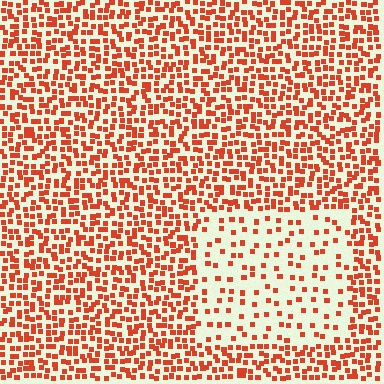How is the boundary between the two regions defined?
The boundary is defined by a change in element density (approximately 2.6x ratio). All elements are the same color, size, and shape.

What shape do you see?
I see a rectangle.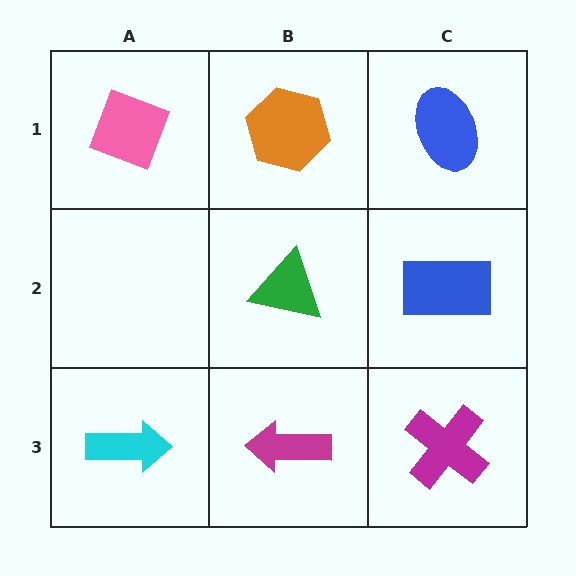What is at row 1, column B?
An orange hexagon.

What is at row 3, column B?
A magenta arrow.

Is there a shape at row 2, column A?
No, that cell is empty.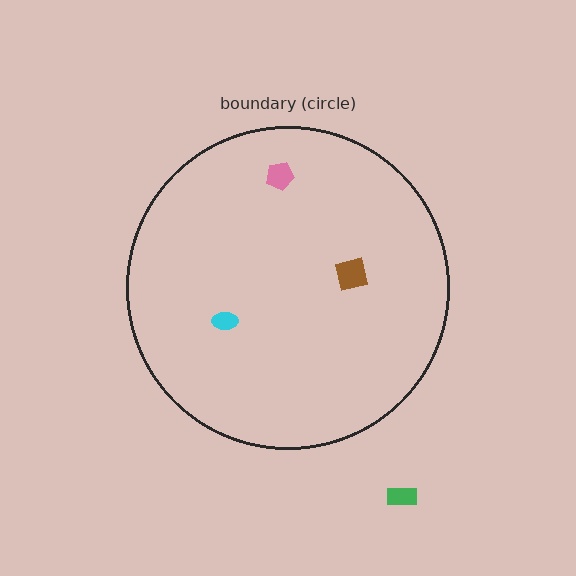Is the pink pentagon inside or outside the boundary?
Inside.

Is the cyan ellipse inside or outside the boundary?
Inside.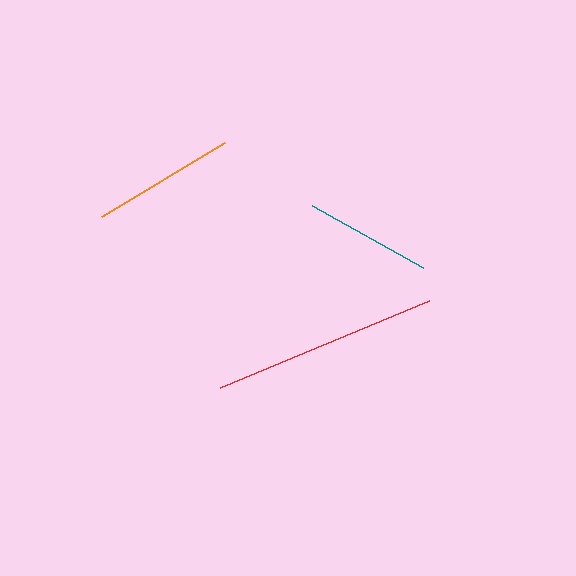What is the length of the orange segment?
The orange segment is approximately 143 pixels long.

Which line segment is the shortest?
The teal line is the shortest at approximately 127 pixels.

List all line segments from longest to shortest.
From longest to shortest: red, orange, teal.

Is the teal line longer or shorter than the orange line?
The orange line is longer than the teal line.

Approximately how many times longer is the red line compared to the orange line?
The red line is approximately 1.6 times the length of the orange line.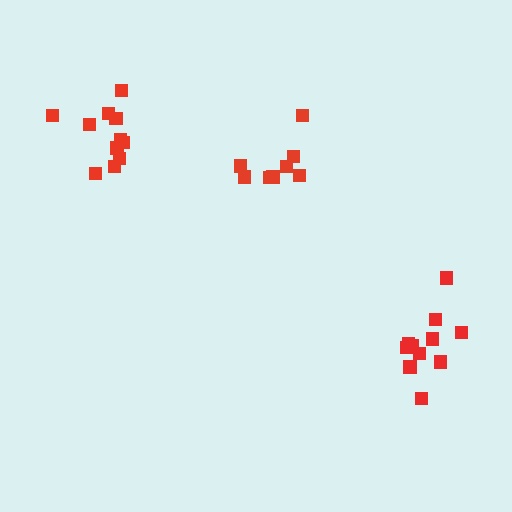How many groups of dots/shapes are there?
There are 3 groups.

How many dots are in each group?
Group 1: 11 dots, Group 2: 8 dots, Group 3: 11 dots (30 total).